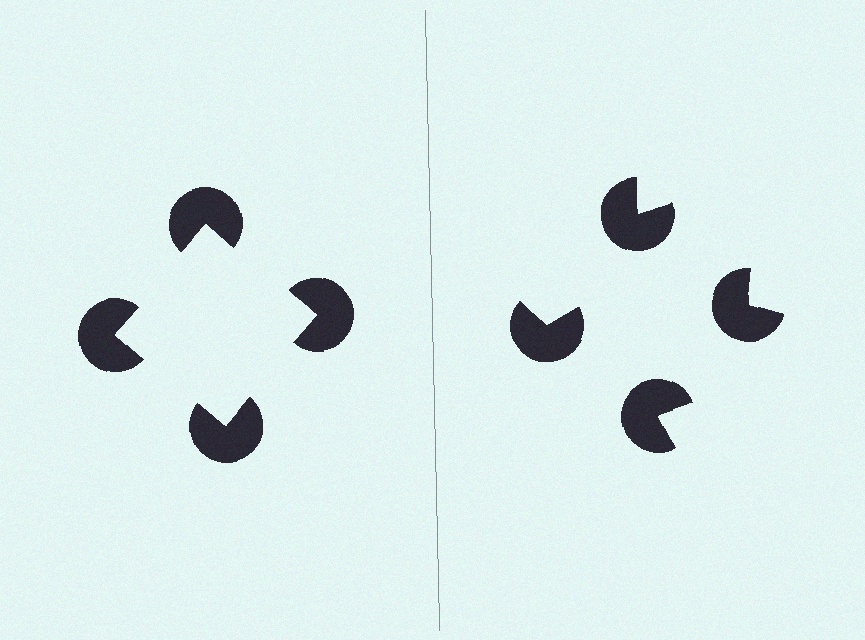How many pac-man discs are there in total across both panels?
8 — 4 on each side.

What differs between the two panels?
The pac-man discs are positioned identically on both sides; only the wedge orientations differ. On the left they align to a square; on the right they are misaligned.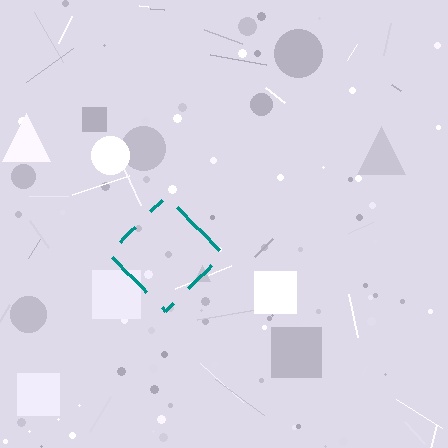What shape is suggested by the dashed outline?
The dashed outline suggests a diamond.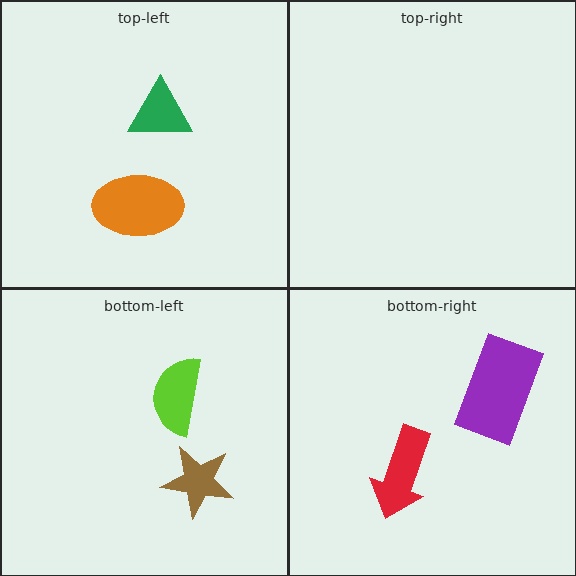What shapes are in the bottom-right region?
The red arrow, the purple rectangle.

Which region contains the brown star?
The bottom-left region.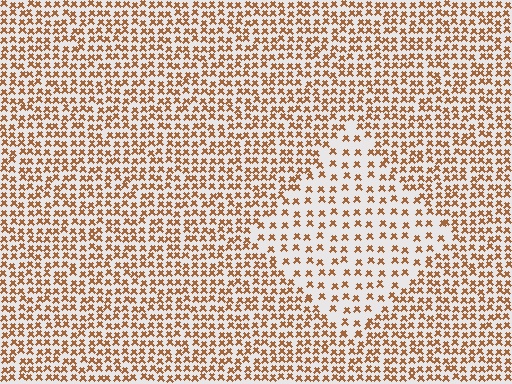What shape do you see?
I see a diamond.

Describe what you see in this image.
The image contains small brown elements arranged at two different densities. A diamond-shaped region is visible where the elements are less densely packed than the surrounding area.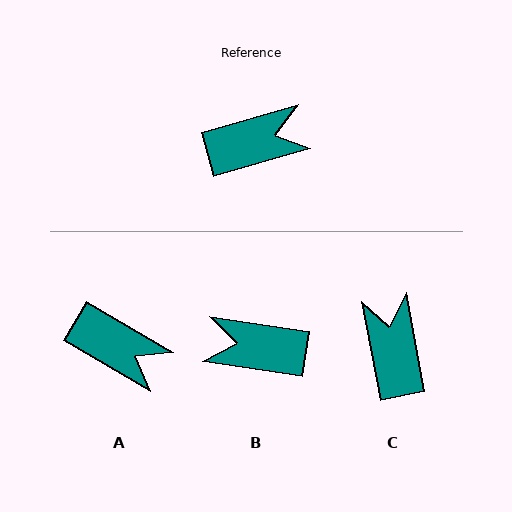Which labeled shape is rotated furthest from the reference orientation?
B, about 156 degrees away.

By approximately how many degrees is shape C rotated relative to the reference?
Approximately 84 degrees counter-clockwise.